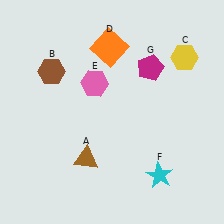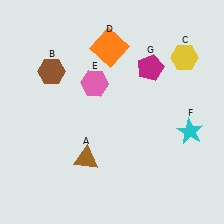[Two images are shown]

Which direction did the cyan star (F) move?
The cyan star (F) moved up.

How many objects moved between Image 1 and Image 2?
1 object moved between the two images.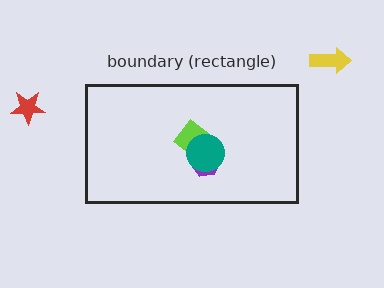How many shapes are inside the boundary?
3 inside, 2 outside.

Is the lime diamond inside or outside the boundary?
Inside.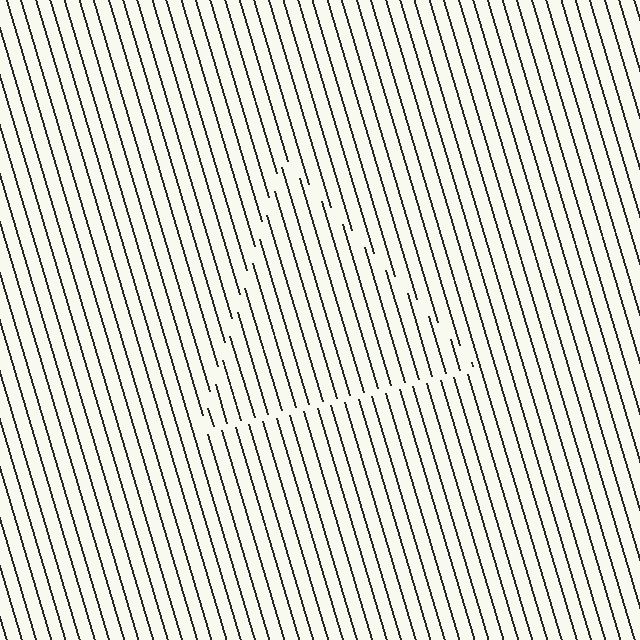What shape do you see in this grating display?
An illusory triangle. The interior of the shape contains the same grating, shifted by half a period — the contour is defined by the phase discontinuity where line-ends from the inner and outer gratings abut.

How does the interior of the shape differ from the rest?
The interior of the shape contains the same grating, shifted by half a period — the contour is defined by the phase discontinuity where line-ends from the inner and outer gratings abut.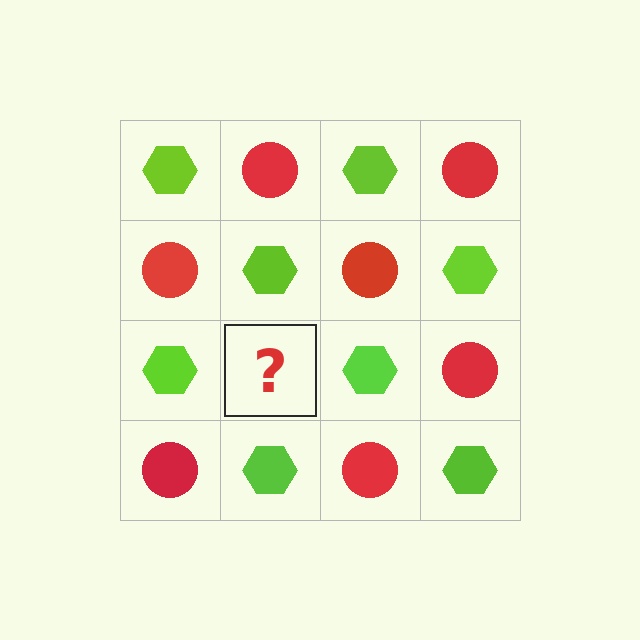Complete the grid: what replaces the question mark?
The question mark should be replaced with a red circle.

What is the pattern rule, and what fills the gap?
The rule is that it alternates lime hexagon and red circle in a checkerboard pattern. The gap should be filled with a red circle.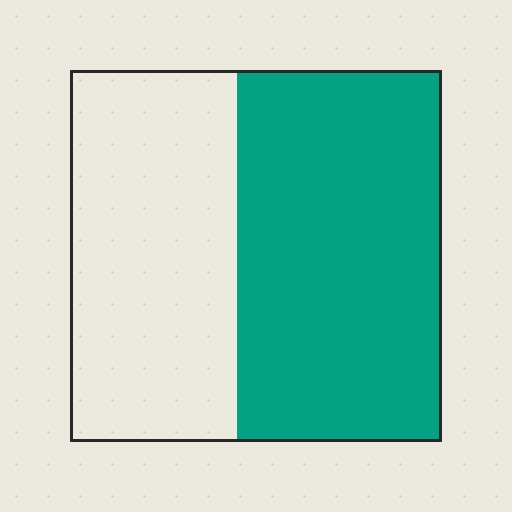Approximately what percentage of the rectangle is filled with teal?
Approximately 55%.